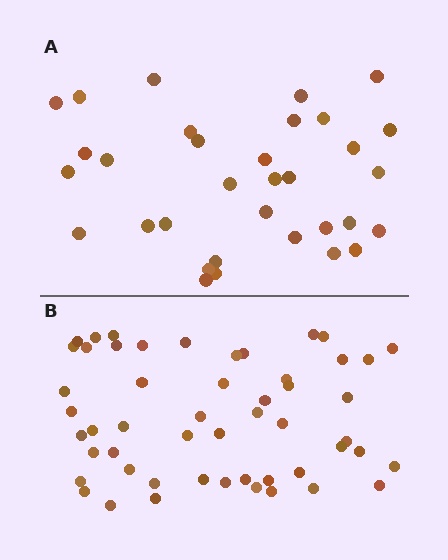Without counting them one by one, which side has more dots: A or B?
Region B (the bottom region) has more dots.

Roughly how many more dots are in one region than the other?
Region B has approximately 20 more dots than region A.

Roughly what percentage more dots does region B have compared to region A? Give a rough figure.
About 60% more.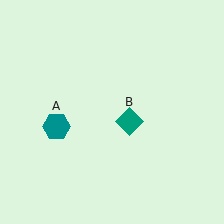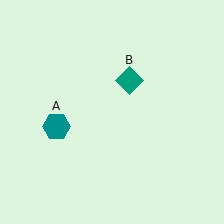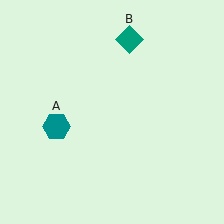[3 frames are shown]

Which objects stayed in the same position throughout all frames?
Teal hexagon (object A) remained stationary.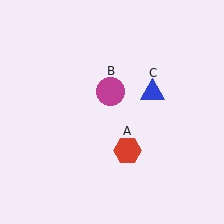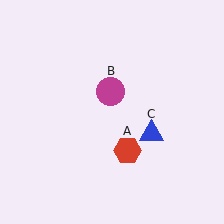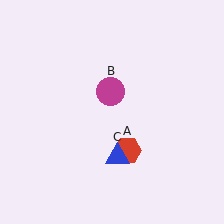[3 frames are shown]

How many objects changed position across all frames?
1 object changed position: blue triangle (object C).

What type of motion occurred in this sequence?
The blue triangle (object C) rotated clockwise around the center of the scene.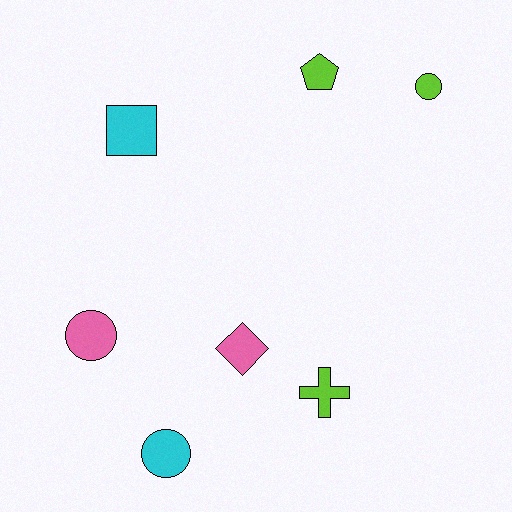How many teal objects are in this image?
There are no teal objects.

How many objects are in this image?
There are 7 objects.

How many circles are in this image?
There are 3 circles.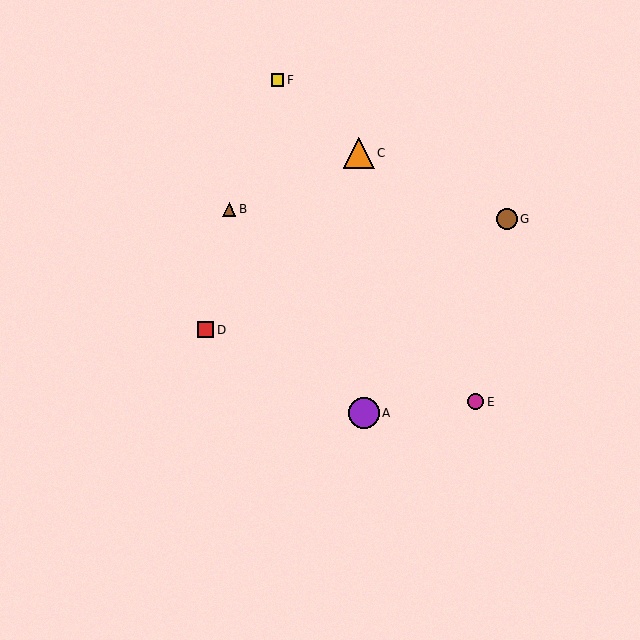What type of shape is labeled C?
Shape C is an orange triangle.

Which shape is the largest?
The orange triangle (labeled C) is the largest.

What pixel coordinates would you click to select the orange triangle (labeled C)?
Click at (359, 153) to select the orange triangle C.